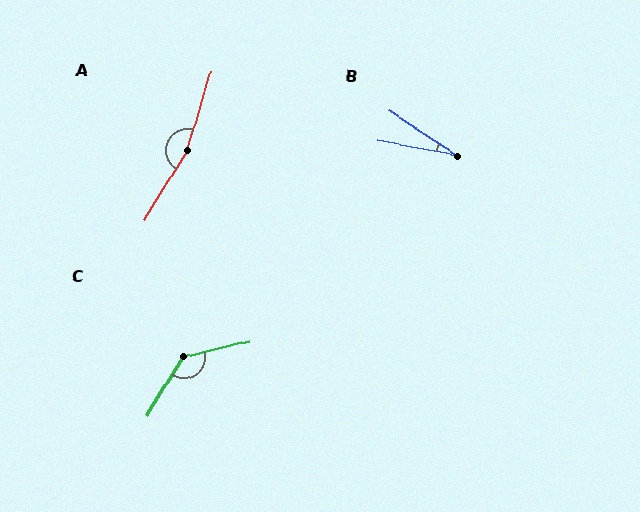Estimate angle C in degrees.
Approximately 135 degrees.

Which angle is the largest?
A, at approximately 165 degrees.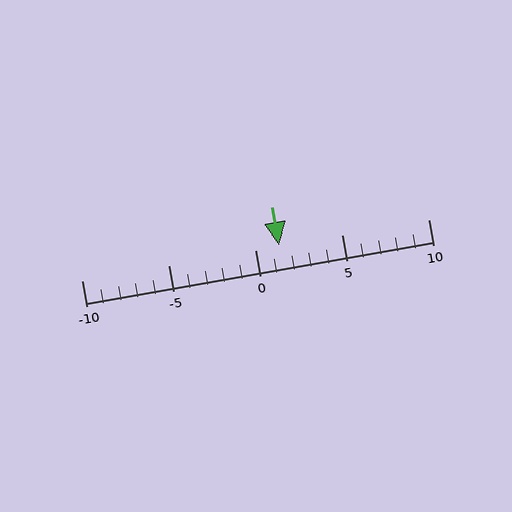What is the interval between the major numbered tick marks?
The major tick marks are spaced 5 units apart.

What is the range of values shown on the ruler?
The ruler shows values from -10 to 10.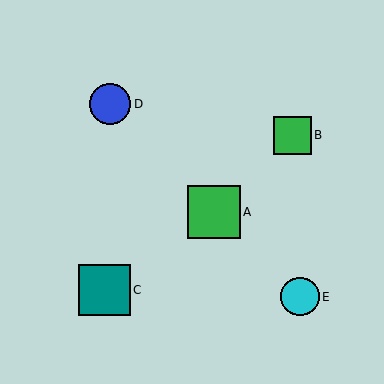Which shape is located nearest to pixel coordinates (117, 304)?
The teal square (labeled C) at (104, 290) is nearest to that location.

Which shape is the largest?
The green square (labeled A) is the largest.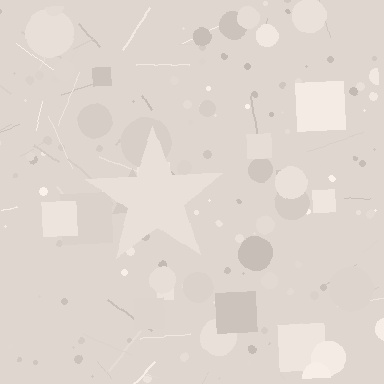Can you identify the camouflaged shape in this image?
The camouflaged shape is a star.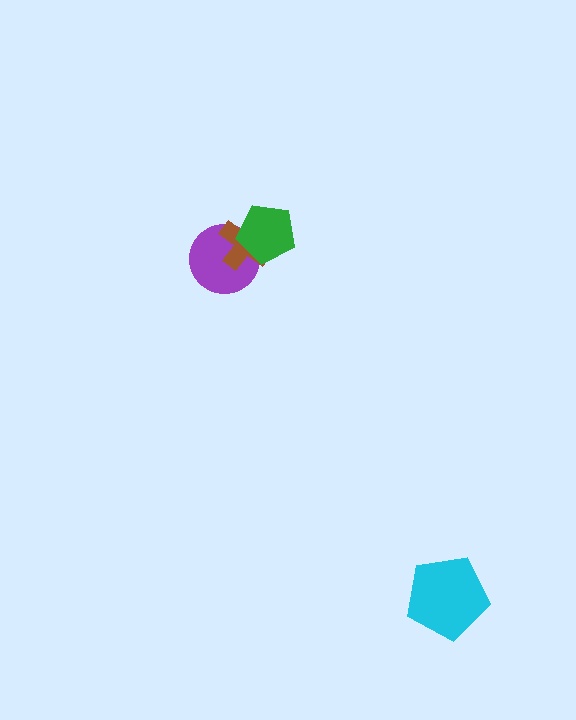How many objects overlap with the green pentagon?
2 objects overlap with the green pentagon.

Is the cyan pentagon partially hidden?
No, no other shape covers it.